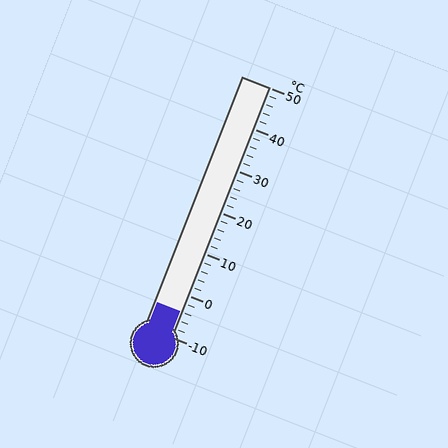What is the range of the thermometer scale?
The thermometer scale ranges from -10°C to 50°C.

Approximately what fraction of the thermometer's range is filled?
The thermometer is filled to approximately 10% of its range.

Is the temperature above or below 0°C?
The temperature is below 0°C.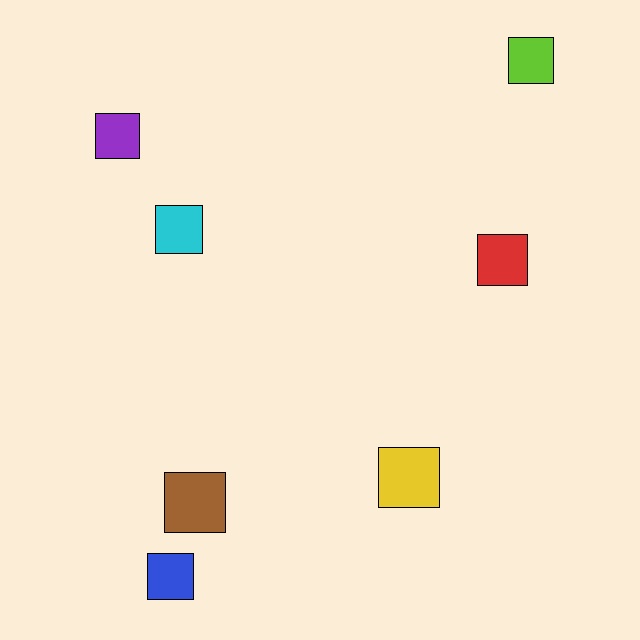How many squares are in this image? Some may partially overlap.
There are 7 squares.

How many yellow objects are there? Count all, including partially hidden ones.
There is 1 yellow object.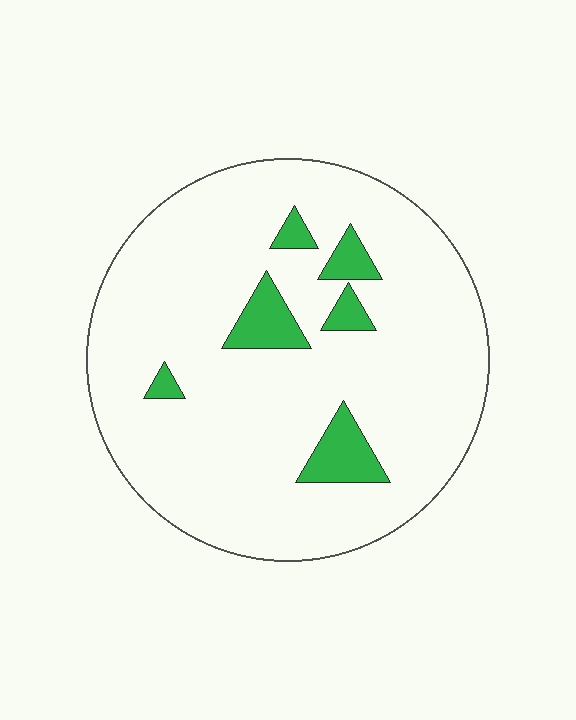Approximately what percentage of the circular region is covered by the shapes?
Approximately 10%.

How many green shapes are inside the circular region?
6.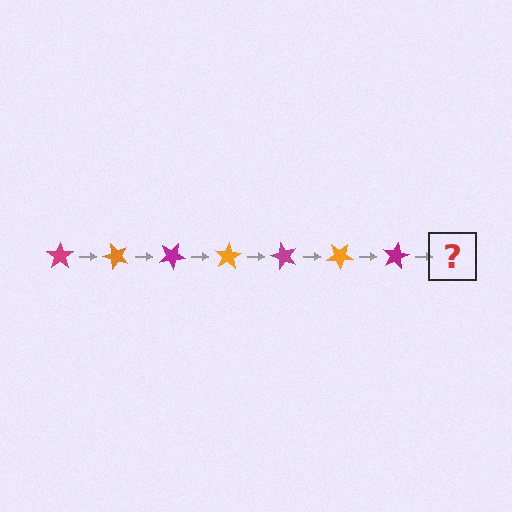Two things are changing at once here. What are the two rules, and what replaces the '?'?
The two rules are that it rotates 50 degrees each step and the color cycles through magenta and orange. The '?' should be an orange star, rotated 350 degrees from the start.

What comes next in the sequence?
The next element should be an orange star, rotated 350 degrees from the start.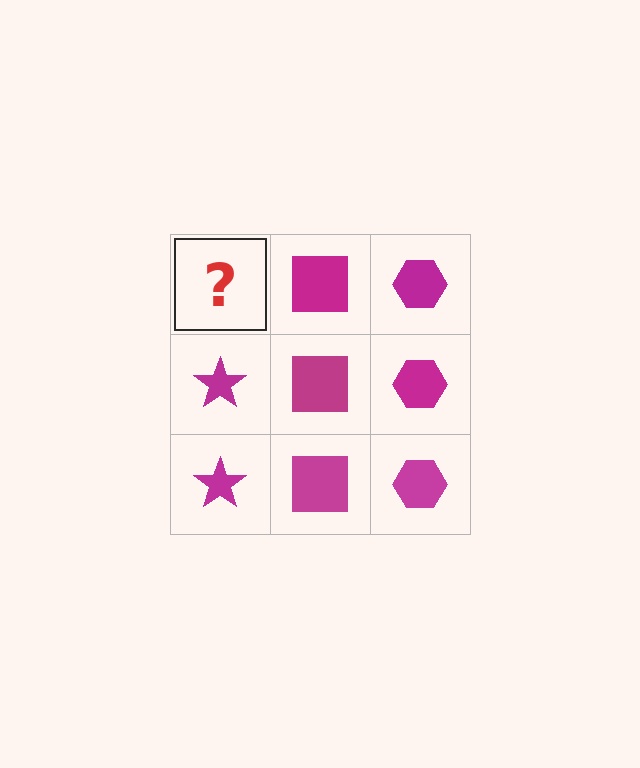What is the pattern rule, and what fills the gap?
The rule is that each column has a consistent shape. The gap should be filled with a magenta star.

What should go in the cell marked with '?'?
The missing cell should contain a magenta star.